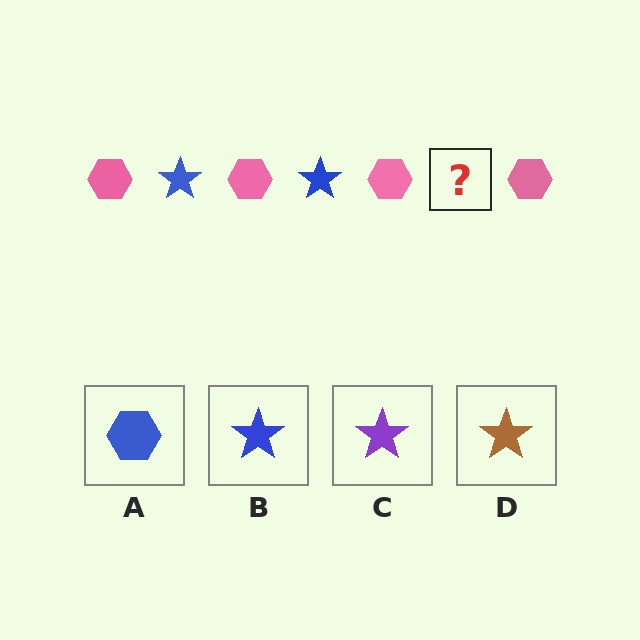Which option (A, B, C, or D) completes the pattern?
B.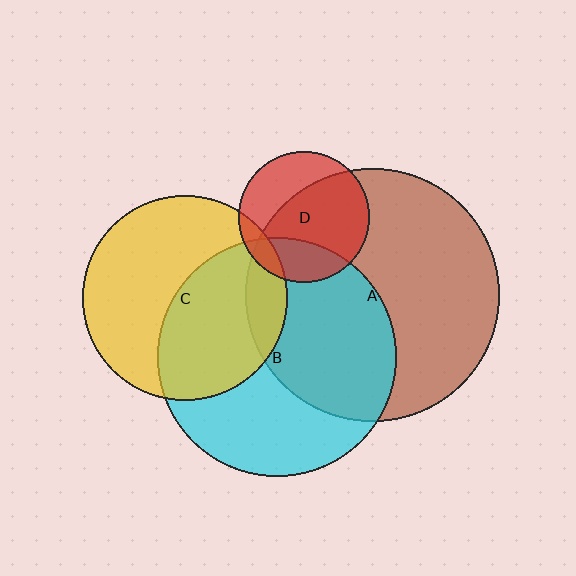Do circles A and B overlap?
Yes.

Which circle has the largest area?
Circle A (brown).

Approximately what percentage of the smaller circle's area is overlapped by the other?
Approximately 45%.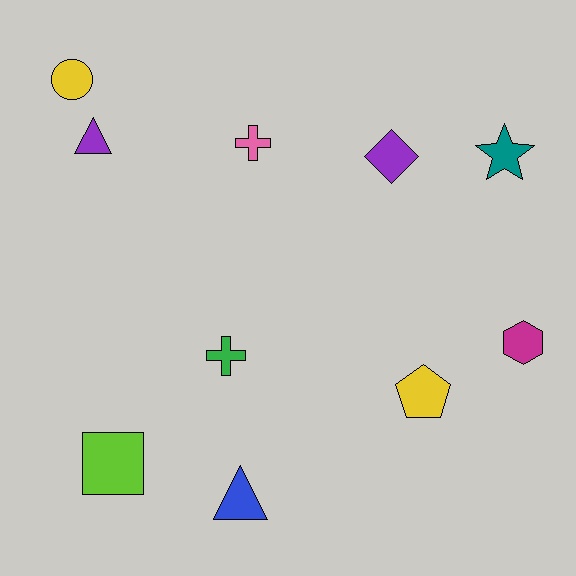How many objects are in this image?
There are 10 objects.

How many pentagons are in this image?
There is 1 pentagon.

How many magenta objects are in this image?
There is 1 magenta object.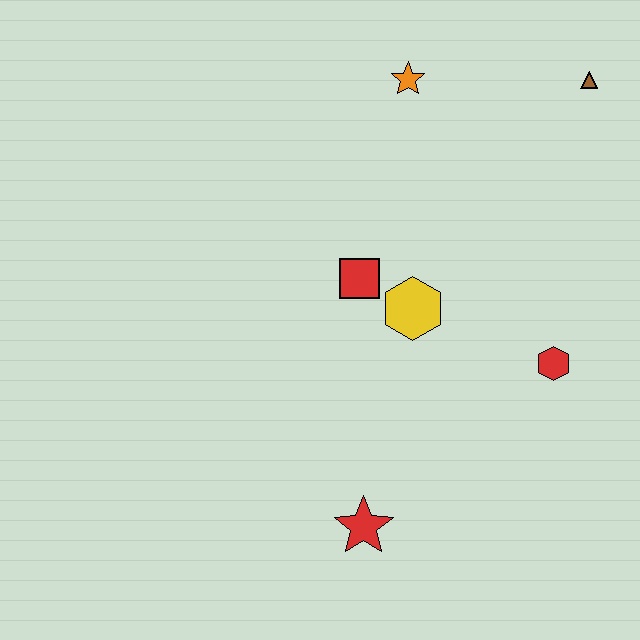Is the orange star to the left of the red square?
No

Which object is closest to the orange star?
The brown triangle is closest to the orange star.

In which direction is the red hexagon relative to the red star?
The red hexagon is to the right of the red star.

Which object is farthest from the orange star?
The red star is farthest from the orange star.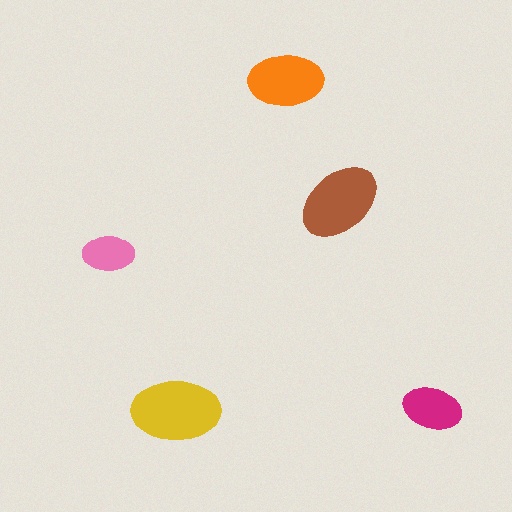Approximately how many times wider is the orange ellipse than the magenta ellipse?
About 1.5 times wider.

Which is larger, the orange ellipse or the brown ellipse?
The brown one.